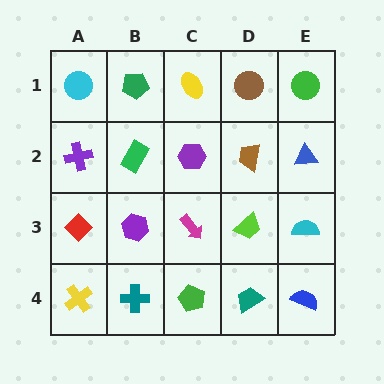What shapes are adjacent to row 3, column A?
A purple cross (row 2, column A), a yellow cross (row 4, column A), a purple hexagon (row 3, column B).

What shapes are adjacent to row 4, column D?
A lime trapezoid (row 3, column D), a green pentagon (row 4, column C), a blue semicircle (row 4, column E).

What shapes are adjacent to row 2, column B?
A green pentagon (row 1, column B), a purple hexagon (row 3, column B), a purple cross (row 2, column A), a purple hexagon (row 2, column C).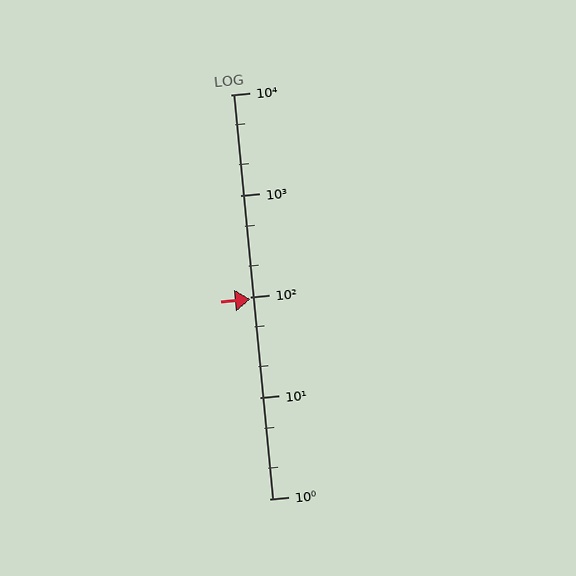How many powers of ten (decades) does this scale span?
The scale spans 4 decades, from 1 to 10000.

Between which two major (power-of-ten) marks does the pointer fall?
The pointer is between 10 and 100.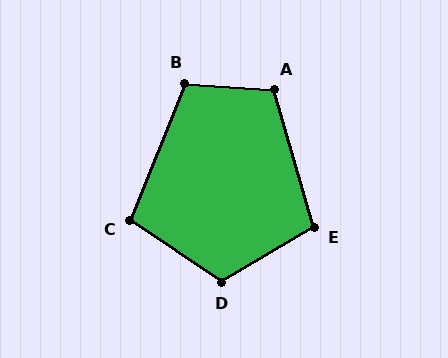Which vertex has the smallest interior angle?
C, at approximately 102 degrees.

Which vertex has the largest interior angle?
D, at approximately 116 degrees.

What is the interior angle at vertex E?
Approximately 104 degrees (obtuse).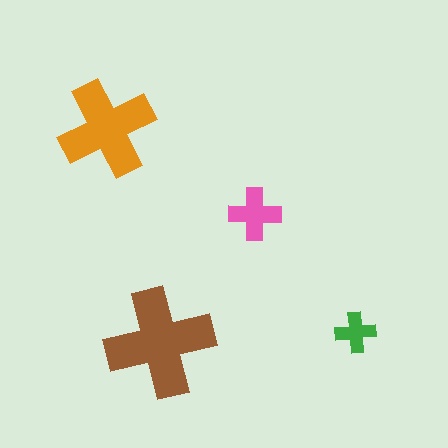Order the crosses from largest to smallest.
the brown one, the orange one, the pink one, the green one.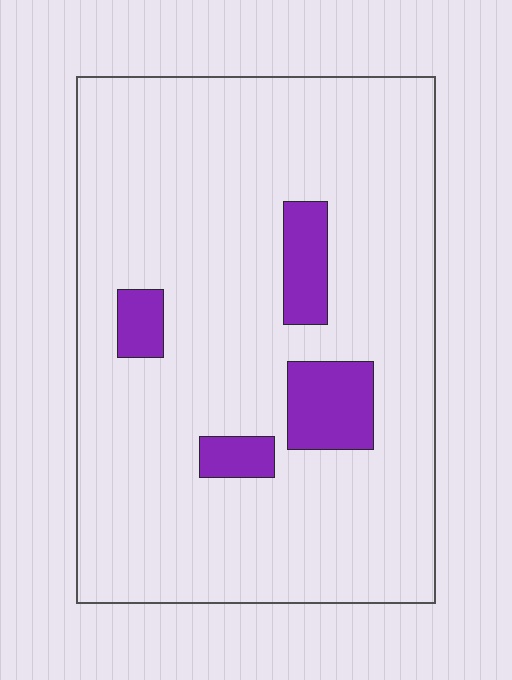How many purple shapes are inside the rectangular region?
4.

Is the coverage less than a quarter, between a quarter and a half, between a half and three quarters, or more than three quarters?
Less than a quarter.